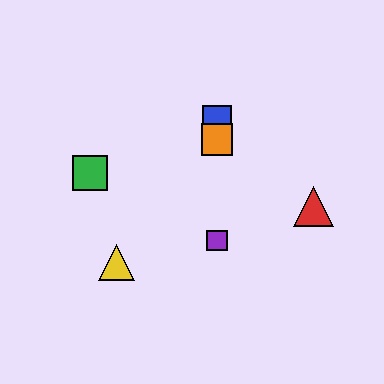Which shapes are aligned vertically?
The blue square, the purple square, the orange square are aligned vertically.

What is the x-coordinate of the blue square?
The blue square is at x≈217.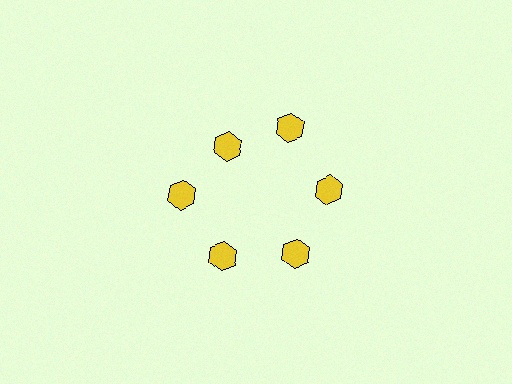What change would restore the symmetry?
The symmetry would be restored by moving it outward, back onto the ring so that all 6 hexagons sit at equal angles and equal distance from the center.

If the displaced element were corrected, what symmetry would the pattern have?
It would have 6-fold rotational symmetry — the pattern would map onto itself every 60 degrees.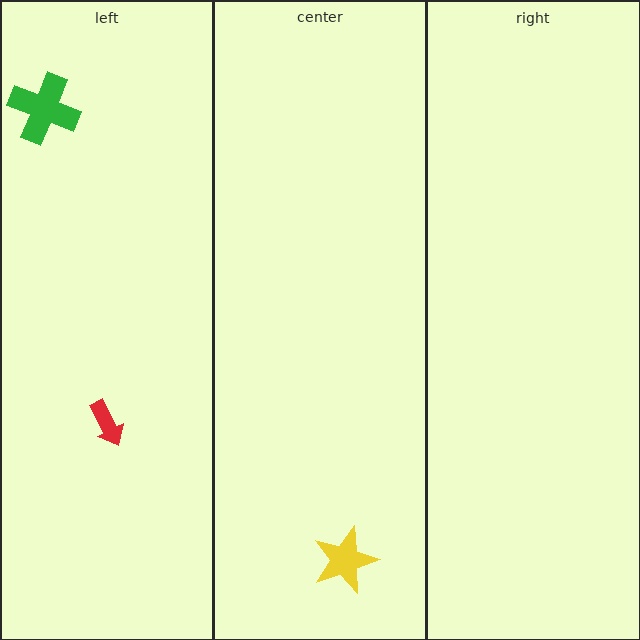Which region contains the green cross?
The left region.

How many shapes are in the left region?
2.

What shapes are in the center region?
The yellow star.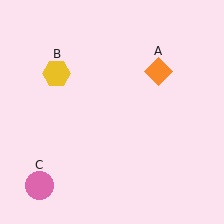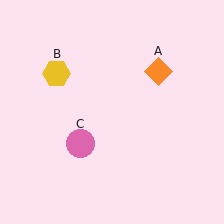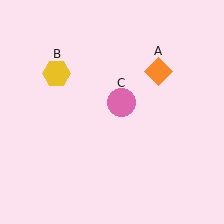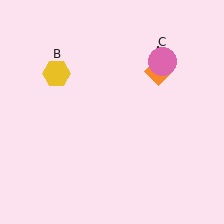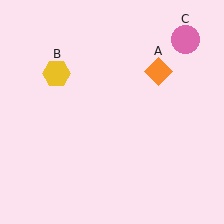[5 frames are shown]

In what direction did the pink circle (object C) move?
The pink circle (object C) moved up and to the right.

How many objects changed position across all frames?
1 object changed position: pink circle (object C).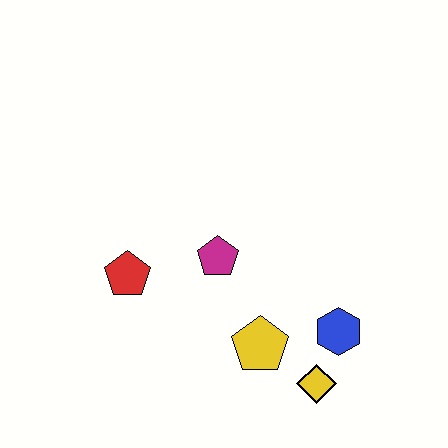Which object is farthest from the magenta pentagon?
The yellow diamond is farthest from the magenta pentagon.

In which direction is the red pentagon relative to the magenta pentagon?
The red pentagon is to the left of the magenta pentagon.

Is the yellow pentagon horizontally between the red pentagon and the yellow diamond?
Yes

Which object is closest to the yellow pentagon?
The yellow diamond is closest to the yellow pentagon.